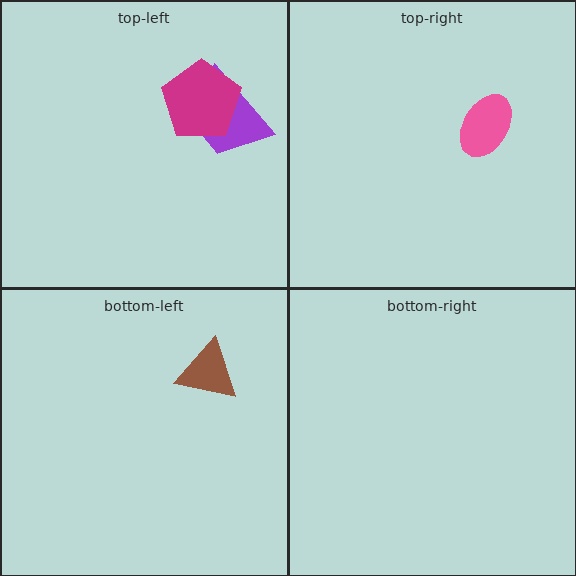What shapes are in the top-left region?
The purple trapezoid, the magenta pentagon.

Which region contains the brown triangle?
The bottom-left region.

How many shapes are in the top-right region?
1.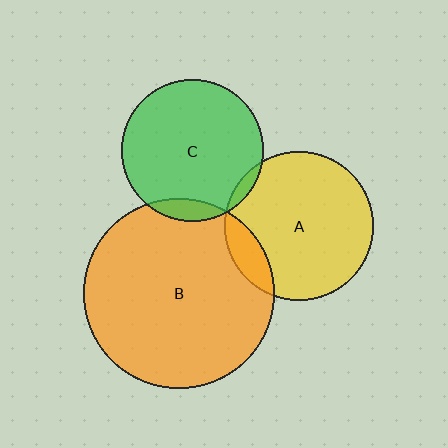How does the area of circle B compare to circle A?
Approximately 1.7 times.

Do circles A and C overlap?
Yes.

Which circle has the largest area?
Circle B (orange).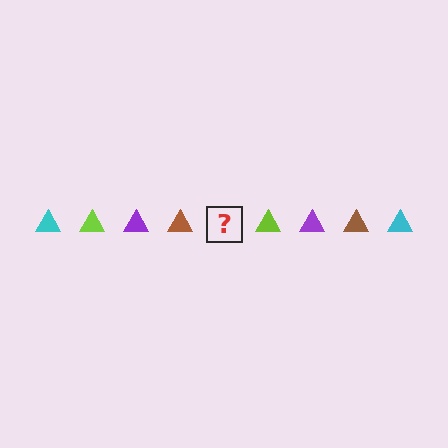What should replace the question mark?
The question mark should be replaced with a cyan triangle.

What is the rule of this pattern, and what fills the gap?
The rule is that the pattern cycles through cyan, lime, purple, brown triangles. The gap should be filled with a cyan triangle.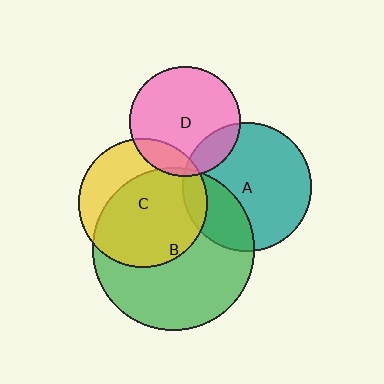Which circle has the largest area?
Circle B (green).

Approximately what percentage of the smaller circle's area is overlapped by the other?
Approximately 65%.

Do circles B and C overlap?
Yes.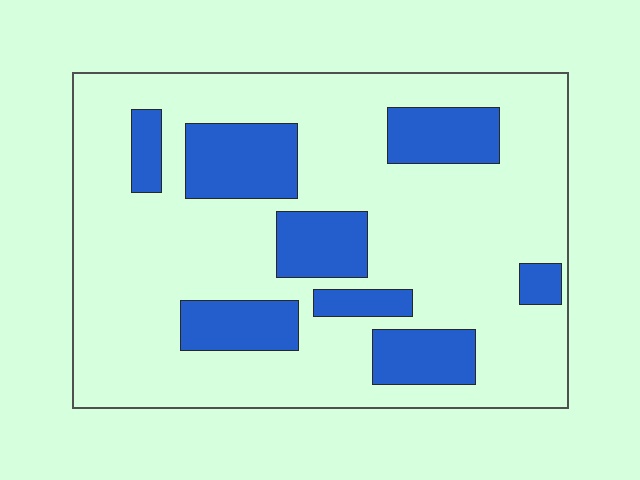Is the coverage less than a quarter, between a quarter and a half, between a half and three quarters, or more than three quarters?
Less than a quarter.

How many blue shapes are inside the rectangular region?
8.